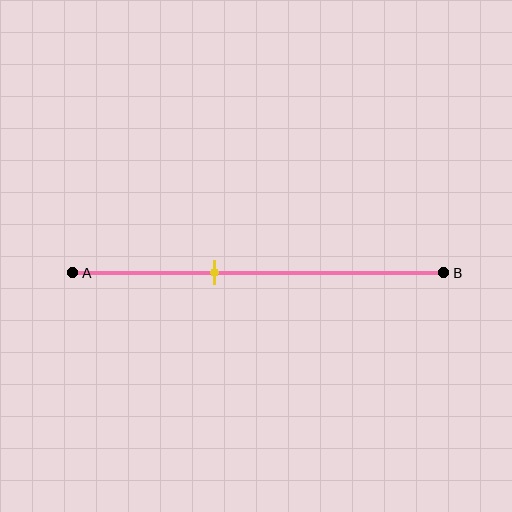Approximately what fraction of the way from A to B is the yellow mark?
The yellow mark is approximately 40% of the way from A to B.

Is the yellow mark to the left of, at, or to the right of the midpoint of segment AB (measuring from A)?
The yellow mark is to the left of the midpoint of segment AB.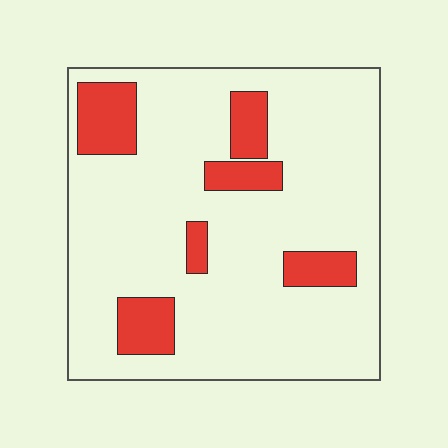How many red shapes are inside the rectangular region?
6.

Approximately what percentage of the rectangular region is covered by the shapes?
Approximately 15%.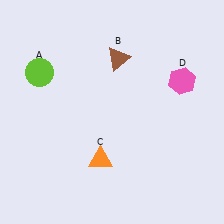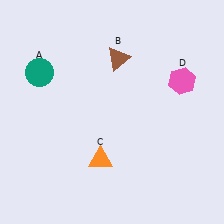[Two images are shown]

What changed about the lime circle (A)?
In Image 1, A is lime. In Image 2, it changed to teal.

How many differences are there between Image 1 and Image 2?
There is 1 difference between the two images.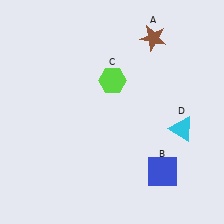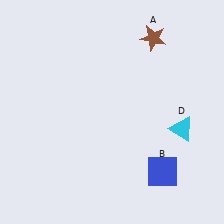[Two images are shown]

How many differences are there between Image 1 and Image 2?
There is 1 difference between the two images.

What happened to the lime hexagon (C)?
The lime hexagon (C) was removed in Image 2. It was in the top-right area of Image 1.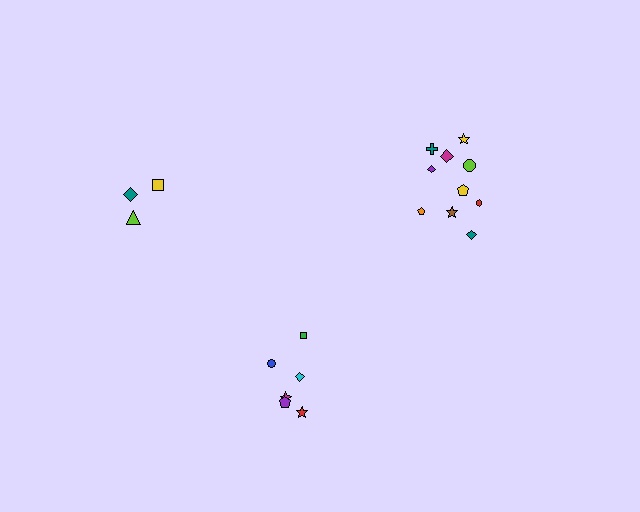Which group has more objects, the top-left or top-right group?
The top-right group.